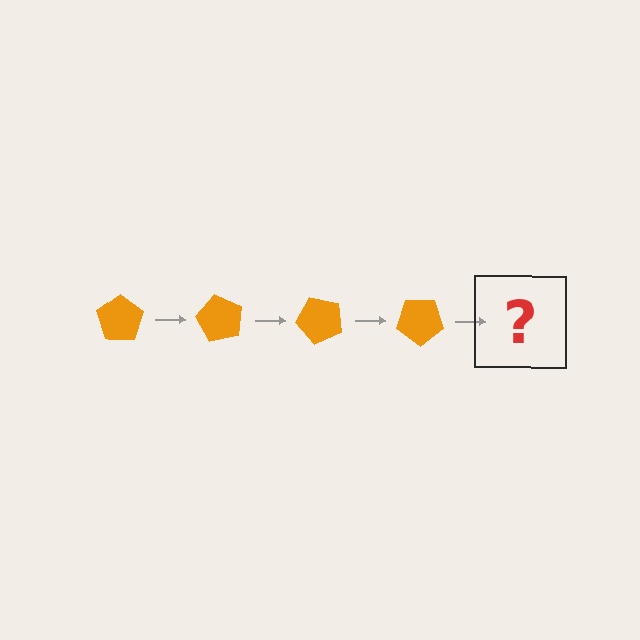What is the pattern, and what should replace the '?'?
The pattern is that the pentagon rotates 60 degrees each step. The '?' should be an orange pentagon rotated 240 degrees.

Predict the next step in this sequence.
The next step is an orange pentagon rotated 240 degrees.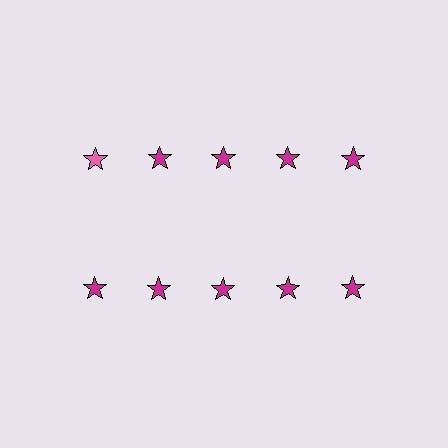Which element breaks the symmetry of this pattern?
The pink star in the top row, leftmost column breaks the symmetry. All other shapes are magenta stars.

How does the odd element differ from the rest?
It has a different color: pink instead of magenta.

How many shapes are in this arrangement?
There are 10 shapes arranged in a grid pattern.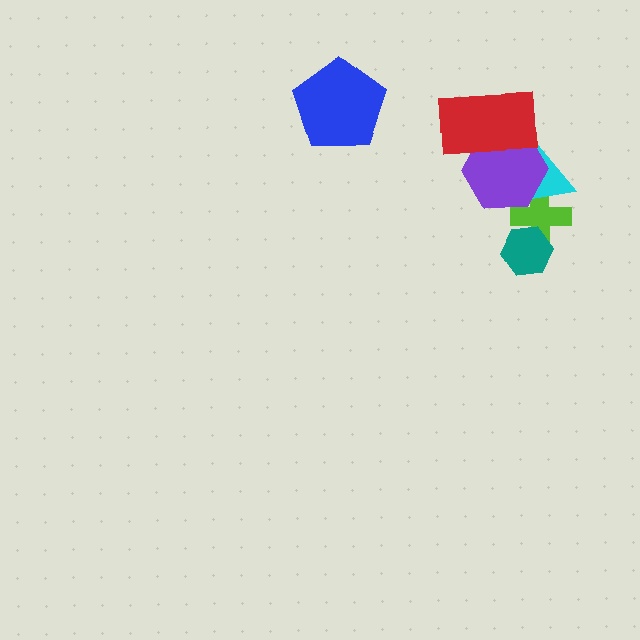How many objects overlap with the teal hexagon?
1 object overlaps with the teal hexagon.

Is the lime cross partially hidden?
Yes, it is partially covered by another shape.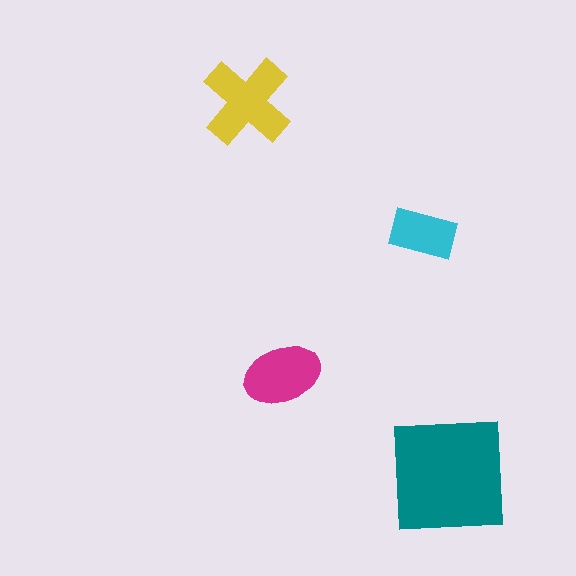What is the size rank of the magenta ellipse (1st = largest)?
3rd.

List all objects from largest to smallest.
The teal square, the yellow cross, the magenta ellipse, the cyan rectangle.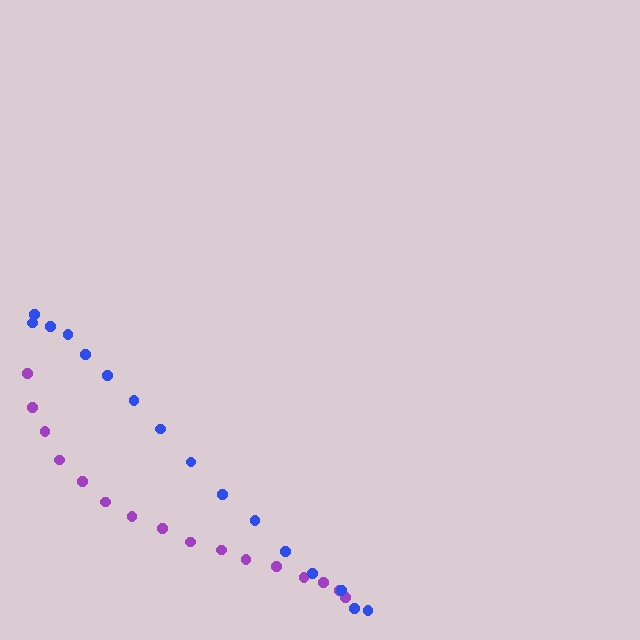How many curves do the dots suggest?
There are 2 distinct paths.